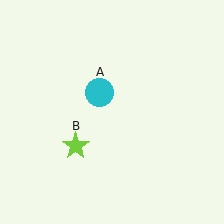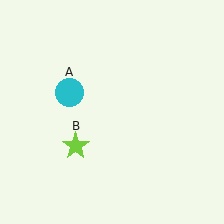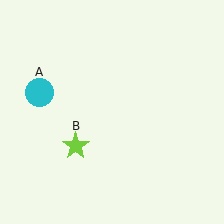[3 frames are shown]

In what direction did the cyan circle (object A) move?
The cyan circle (object A) moved left.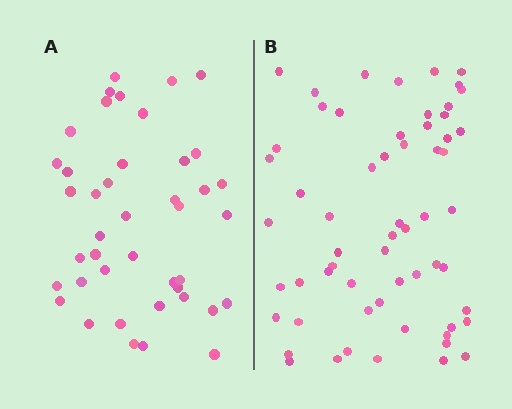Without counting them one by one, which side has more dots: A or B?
Region B (the right region) has more dots.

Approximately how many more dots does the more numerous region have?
Region B has approximately 20 more dots than region A.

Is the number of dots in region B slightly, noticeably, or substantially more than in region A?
Region B has noticeably more, but not dramatically so. The ratio is roughly 1.4 to 1.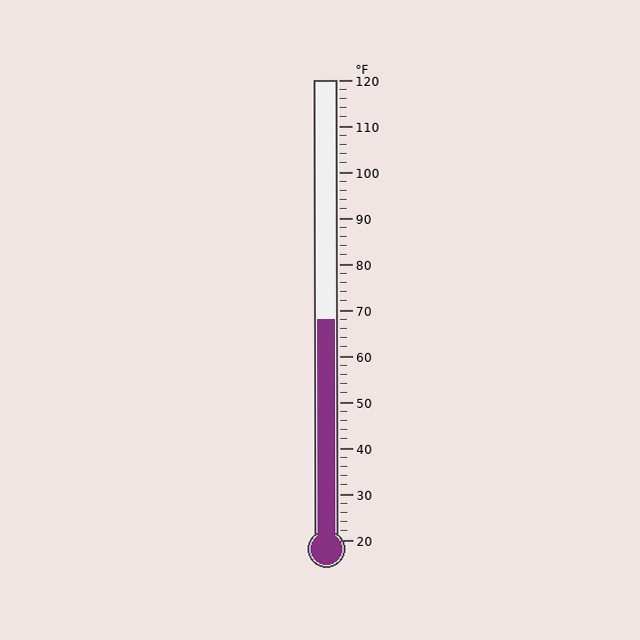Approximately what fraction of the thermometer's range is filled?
The thermometer is filled to approximately 50% of its range.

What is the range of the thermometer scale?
The thermometer scale ranges from 20°F to 120°F.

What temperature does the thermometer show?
The thermometer shows approximately 68°F.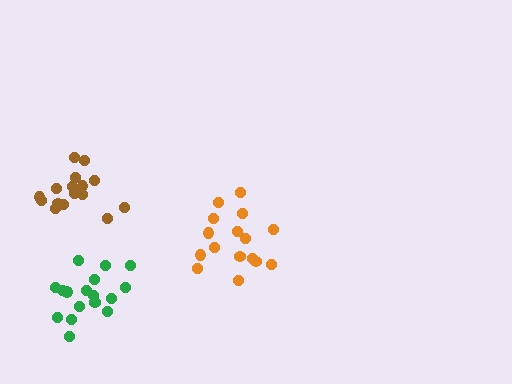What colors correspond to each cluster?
The clusters are colored: green, brown, orange.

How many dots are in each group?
Group 1: 17 dots, Group 2: 16 dots, Group 3: 16 dots (49 total).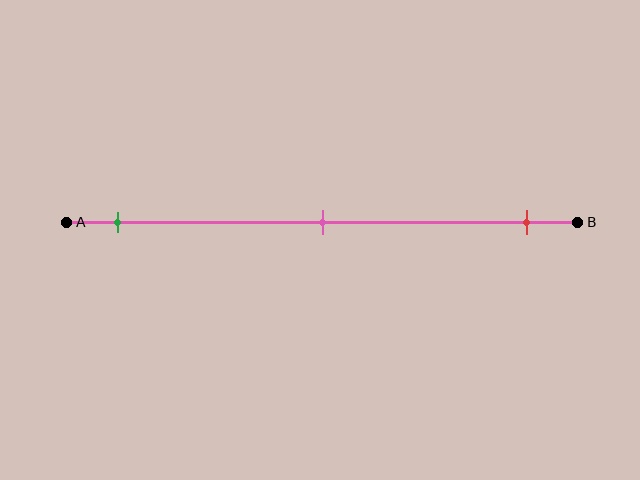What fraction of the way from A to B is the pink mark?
The pink mark is approximately 50% (0.5) of the way from A to B.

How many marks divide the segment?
There are 3 marks dividing the segment.